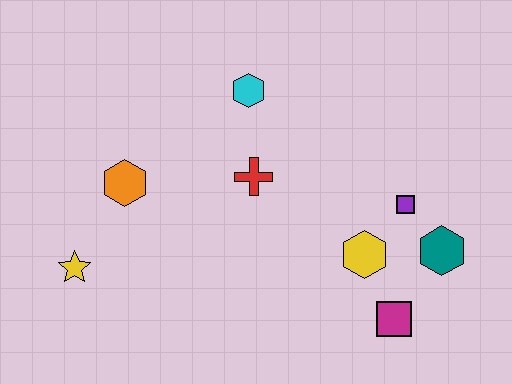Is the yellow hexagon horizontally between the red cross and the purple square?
Yes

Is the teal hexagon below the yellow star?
No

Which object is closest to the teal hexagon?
The purple square is closest to the teal hexagon.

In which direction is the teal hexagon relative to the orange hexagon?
The teal hexagon is to the right of the orange hexagon.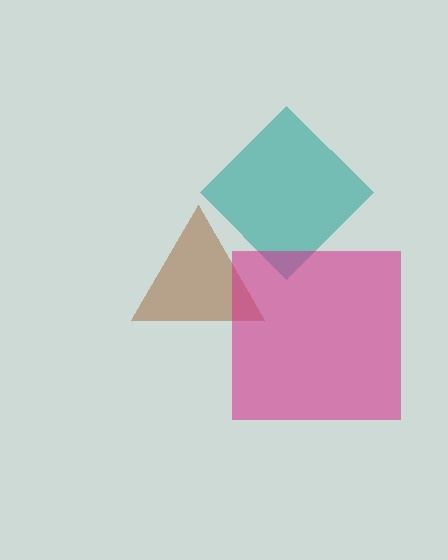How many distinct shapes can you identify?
There are 3 distinct shapes: a brown triangle, a teal diamond, a magenta square.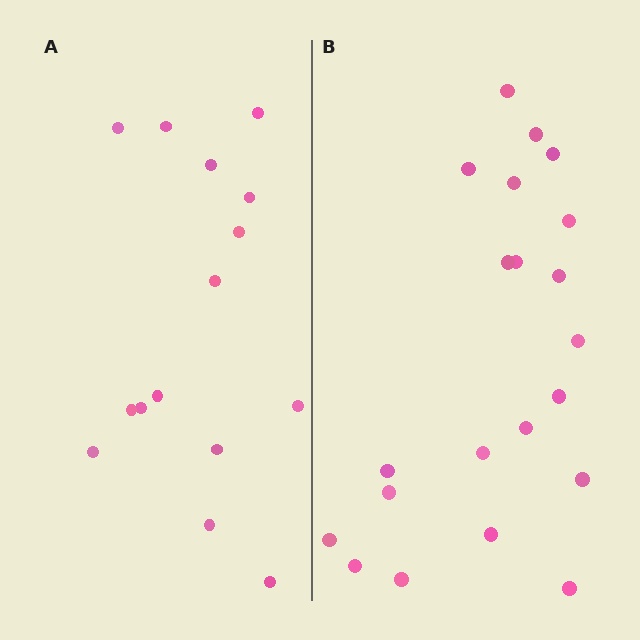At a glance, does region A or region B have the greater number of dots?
Region B (the right region) has more dots.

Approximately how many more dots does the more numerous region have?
Region B has about 6 more dots than region A.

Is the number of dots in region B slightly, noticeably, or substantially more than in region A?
Region B has noticeably more, but not dramatically so. The ratio is roughly 1.4 to 1.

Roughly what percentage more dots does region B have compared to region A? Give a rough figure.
About 40% more.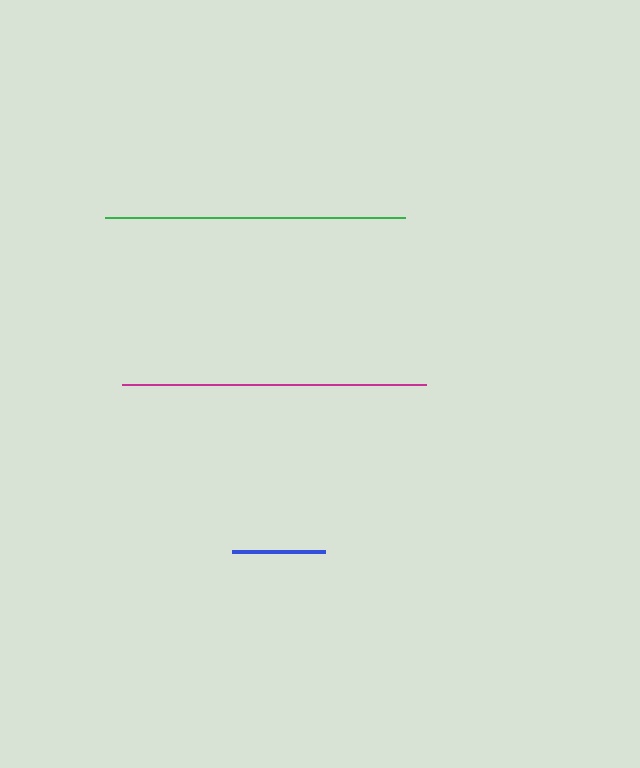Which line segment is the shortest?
The blue line is the shortest at approximately 93 pixels.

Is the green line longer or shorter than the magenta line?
The magenta line is longer than the green line.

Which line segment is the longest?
The magenta line is the longest at approximately 304 pixels.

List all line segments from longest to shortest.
From longest to shortest: magenta, green, blue.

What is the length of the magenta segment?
The magenta segment is approximately 304 pixels long.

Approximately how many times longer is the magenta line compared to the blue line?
The magenta line is approximately 3.3 times the length of the blue line.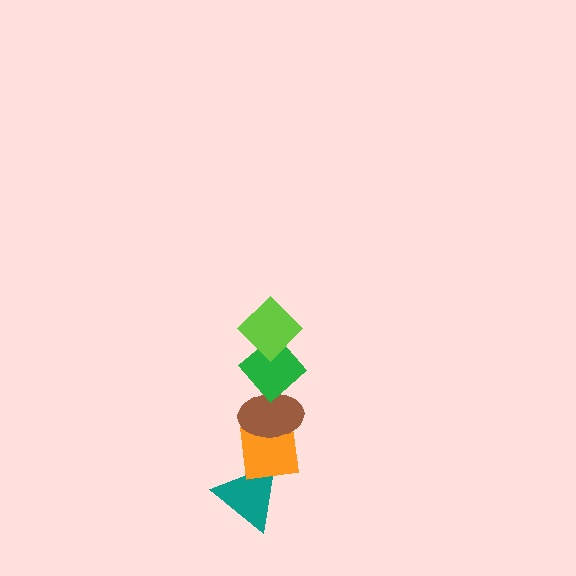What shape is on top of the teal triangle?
The orange square is on top of the teal triangle.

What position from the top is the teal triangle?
The teal triangle is 5th from the top.